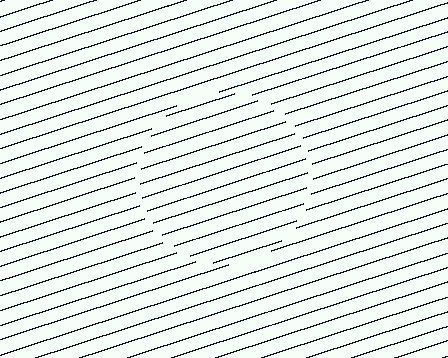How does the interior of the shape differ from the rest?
The interior of the shape contains the same grating, shifted by half a period — the contour is defined by the phase discontinuity where line-ends from the inner and outer gratings abut.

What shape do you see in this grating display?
An illusory circle. The interior of the shape contains the same grating, shifted by half a period — the contour is defined by the phase discontinuity where line-ends from the inner and outer gratings abut.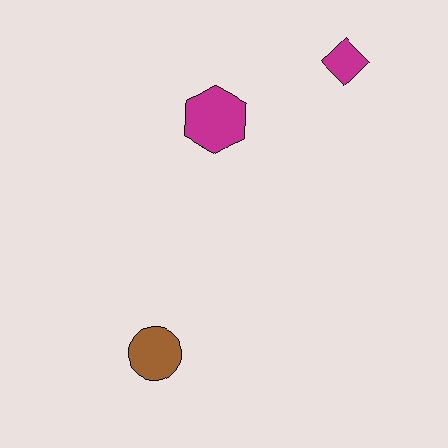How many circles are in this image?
There is 1 circle.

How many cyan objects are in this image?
There are no cyan objects.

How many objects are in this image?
There are 3 objects.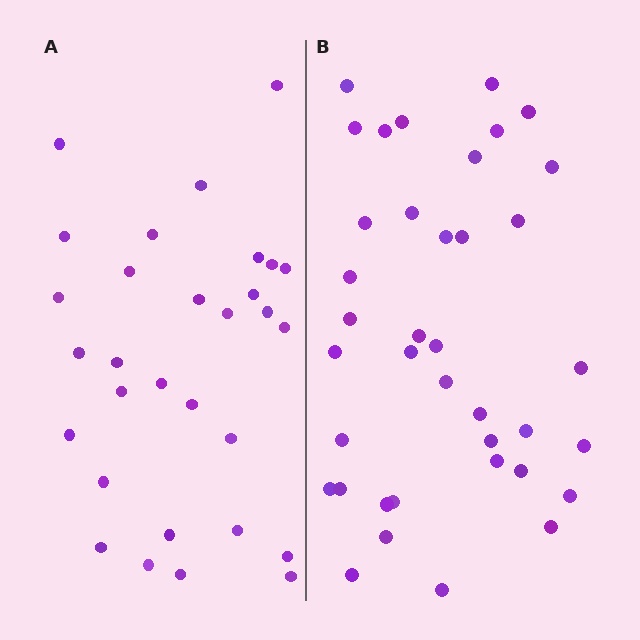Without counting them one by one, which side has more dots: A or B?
Region B (the right region) has more dots.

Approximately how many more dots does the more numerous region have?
Region B has roughly 8 or so more dots than region A.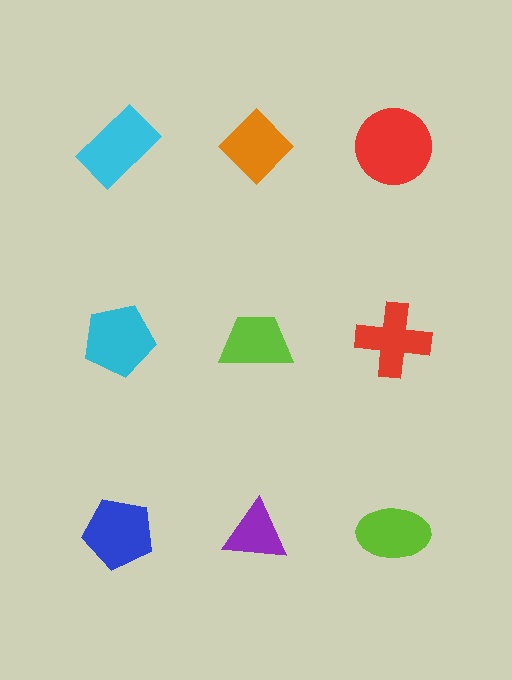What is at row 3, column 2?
A purple triangle.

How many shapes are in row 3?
3 shapes.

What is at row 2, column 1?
A cyan pentagon.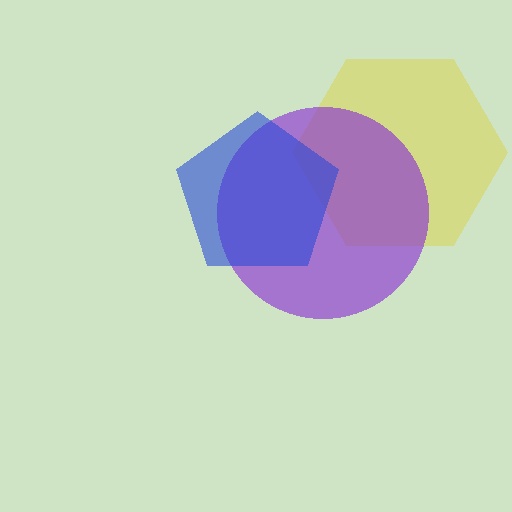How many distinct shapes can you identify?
There are 3 distinct shapes: a yellow hexagon, a purple circle, a blue pentagon.